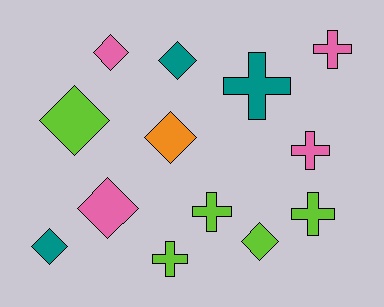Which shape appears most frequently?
Diamond, with 7 objects.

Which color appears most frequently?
Lime, with 5 objects.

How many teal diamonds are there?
There are 2 teal diamonds.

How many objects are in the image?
There are 13 objects.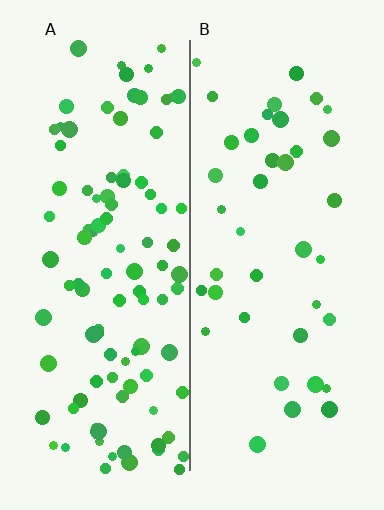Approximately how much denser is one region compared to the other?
Approximately 2.5× — region A over region B.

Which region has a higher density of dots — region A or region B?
A (the left).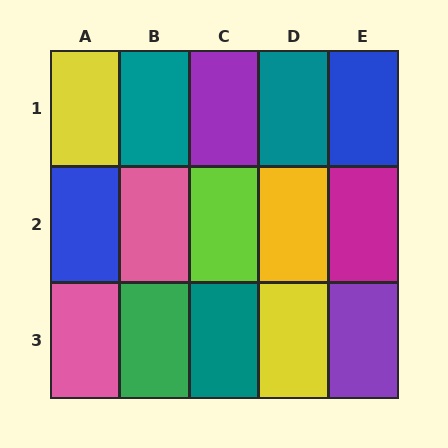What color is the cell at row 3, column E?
Purple.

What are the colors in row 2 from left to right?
Blue, pink, lime, yellow, magenta.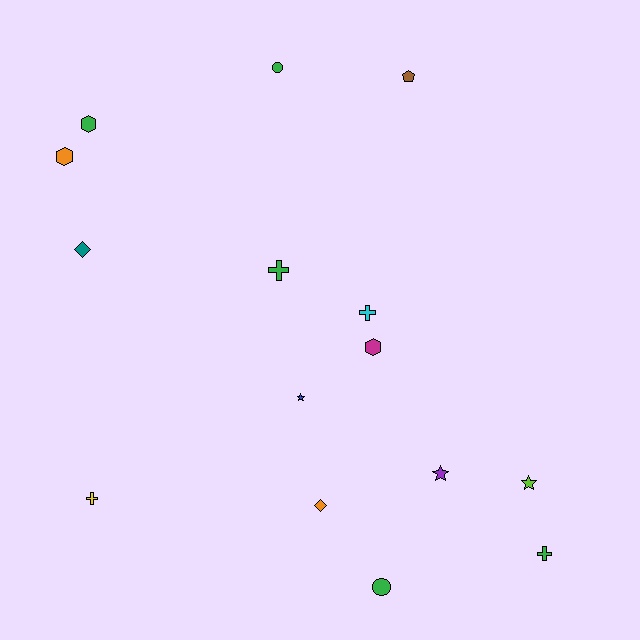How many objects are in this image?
There are 15 objects.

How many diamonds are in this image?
There are 2 diamonds.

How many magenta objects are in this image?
There is 1 magenta object.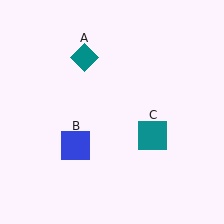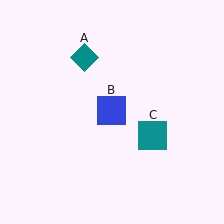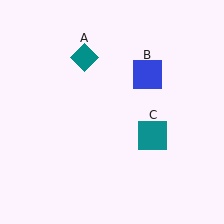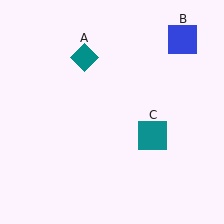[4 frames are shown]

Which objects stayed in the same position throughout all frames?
Teal diamond (object A) and teal square (object C) remained stationary.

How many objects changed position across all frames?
1 object changed position: blue square (object B).